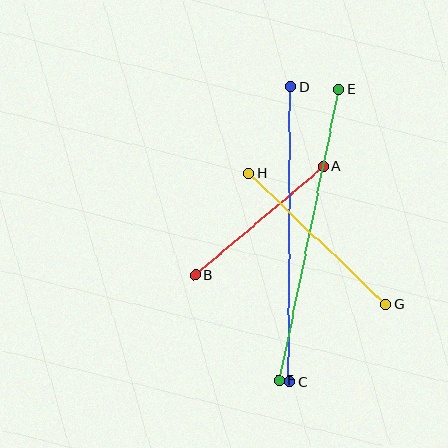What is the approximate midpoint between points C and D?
The midpoint is at approximately (290, 234) pixels.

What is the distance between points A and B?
The distance is approximately 168 pixels.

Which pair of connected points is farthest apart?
Points E and F are farthest apart.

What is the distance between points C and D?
The distance is approximately 295 pixels.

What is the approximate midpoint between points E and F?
The midpoint is at approximately (309, 235) pixels.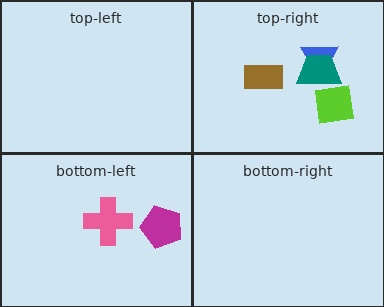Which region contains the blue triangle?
The top-right region.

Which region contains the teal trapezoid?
The top-right region.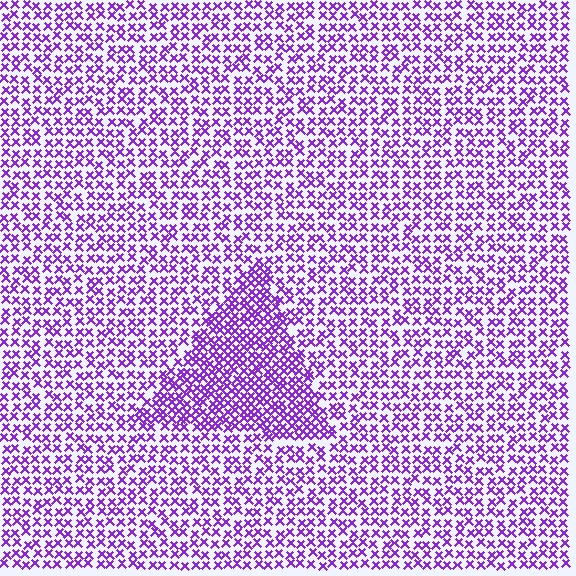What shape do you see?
I see a triangle.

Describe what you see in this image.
The image contains small purple elements arranged at two different densities. A triangle-shaped region is visible where the elements are more densely packed than the surrounding area.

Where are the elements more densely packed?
The elements are more densely packed inside the triangle boundary.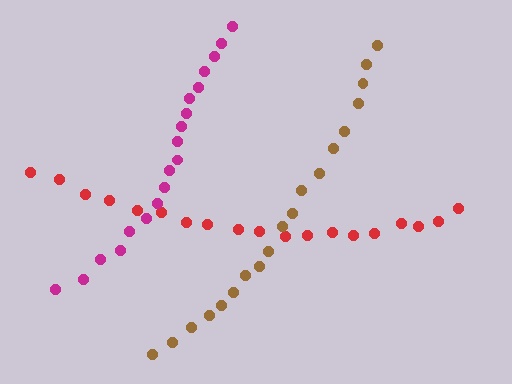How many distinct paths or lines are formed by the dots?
There are 3 distinct paths.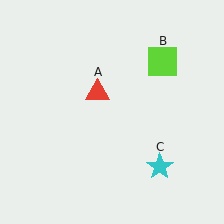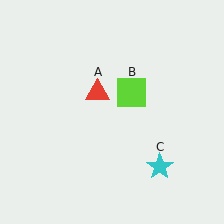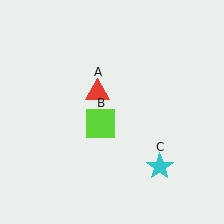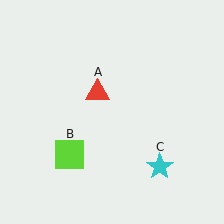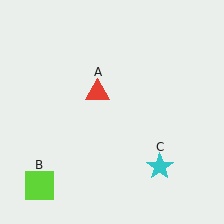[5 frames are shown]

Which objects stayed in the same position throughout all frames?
Red triangle (object A) and cyan star (object C) remained stationary.